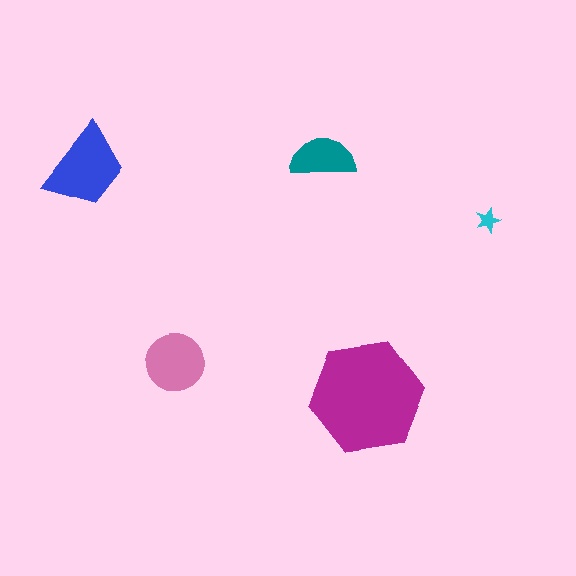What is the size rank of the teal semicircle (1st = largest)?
4th.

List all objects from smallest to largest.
The cyan star, the teal semicircle, the pink circle, the blue trapezoid, the magenta hexagon.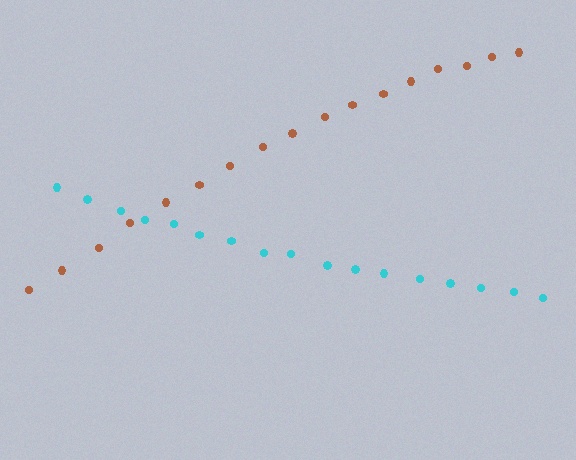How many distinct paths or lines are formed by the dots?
There are 2 distinct paths.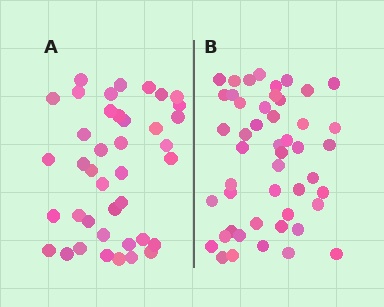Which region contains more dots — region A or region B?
Region B (the right region) has more dots.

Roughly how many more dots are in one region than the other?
Region B has roughly 8 or so more dots than region A.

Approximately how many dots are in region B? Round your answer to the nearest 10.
About 50 dots. (The exact count is 48, which rounds to 50.)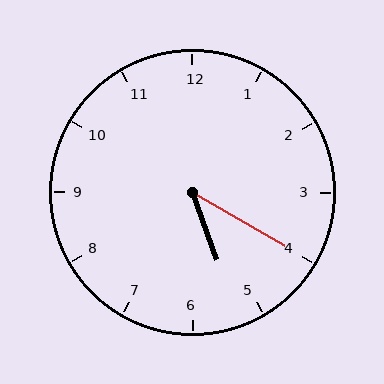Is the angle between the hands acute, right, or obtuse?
It is acute.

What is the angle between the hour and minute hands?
Approximately 40 degrees.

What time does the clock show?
5:20.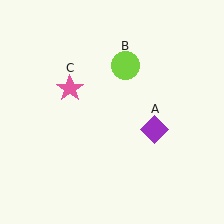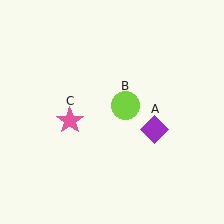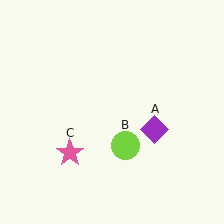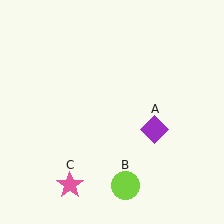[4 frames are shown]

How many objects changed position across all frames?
2 objects changed position: lime circle (object B), pink star (object C).